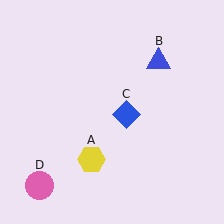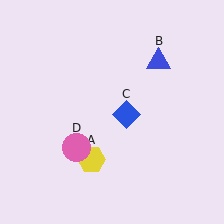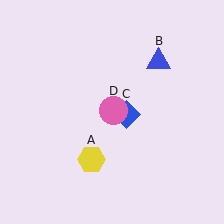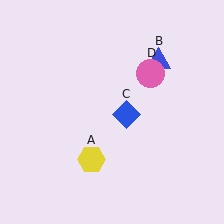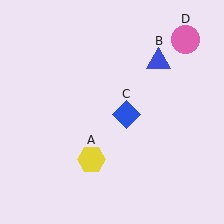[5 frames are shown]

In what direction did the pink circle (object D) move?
The pink circle (object D) moved up and to the right.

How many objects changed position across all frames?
1 object changed position: pink circle (object D).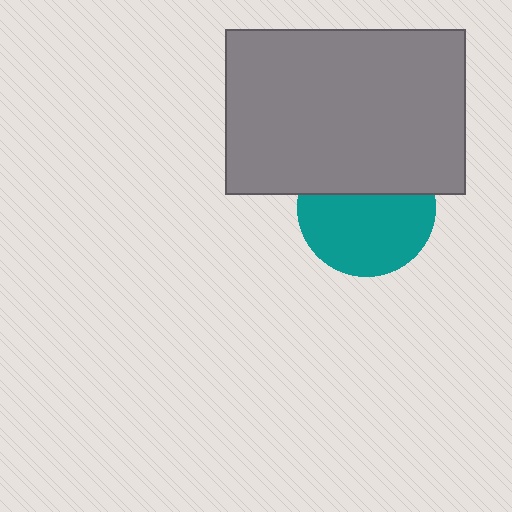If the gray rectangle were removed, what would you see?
You would see the complete teal circle.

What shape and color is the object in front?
The object in front is a gray rectangle.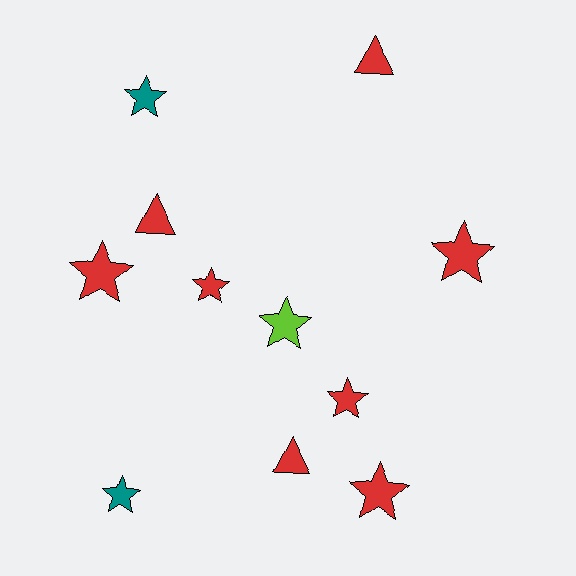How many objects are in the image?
There are 11 objects.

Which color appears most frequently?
Red, with 8 objects.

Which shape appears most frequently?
Star, with 8 objects.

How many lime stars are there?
There is 1 lime star.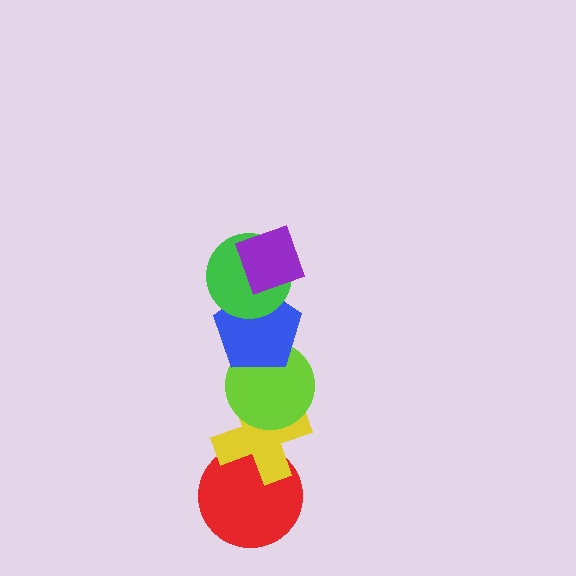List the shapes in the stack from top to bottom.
From top to bottom: the purple diamond, the green circle, the blue pentagon, the lime circle, the yellow cross, the red circle.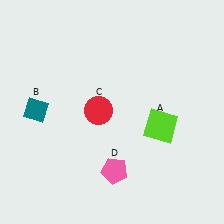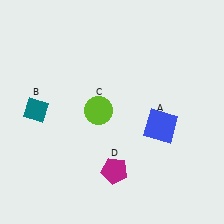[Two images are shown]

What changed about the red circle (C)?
In Image 1, C is red. In Image 2, it changed to lime.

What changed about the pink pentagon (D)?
In Image 1, D is pink. In Image 2, it changed to magenta.